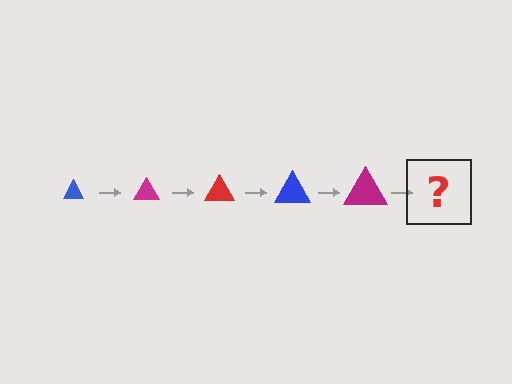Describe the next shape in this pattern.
It should be a red triangle, larger than the previous one.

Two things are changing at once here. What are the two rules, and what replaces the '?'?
The two rules are that the triangle grows larger each step and the color cycles through blue, magenta, and red. The '?' should be a red triangle, larger than the previous one.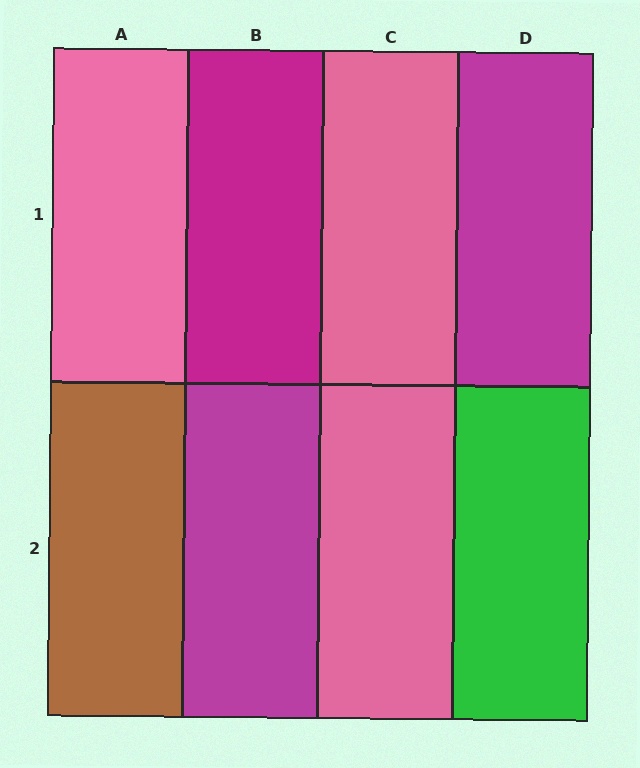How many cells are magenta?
3 cells are magenta.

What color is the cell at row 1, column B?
Magenta.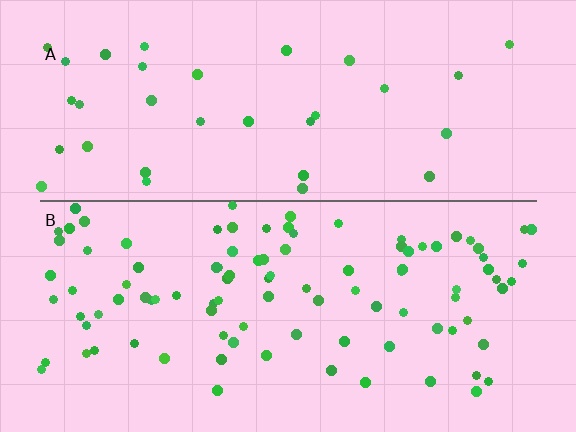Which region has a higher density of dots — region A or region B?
B (the bottom).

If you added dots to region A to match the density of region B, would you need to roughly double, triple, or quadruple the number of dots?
Approximately triple.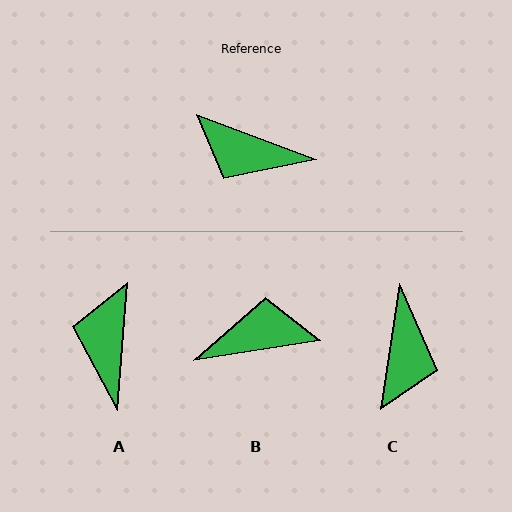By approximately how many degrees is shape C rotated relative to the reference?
Approximately 102 degrees counter-clockwise.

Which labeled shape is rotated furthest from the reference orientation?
B, about 150 degrees away.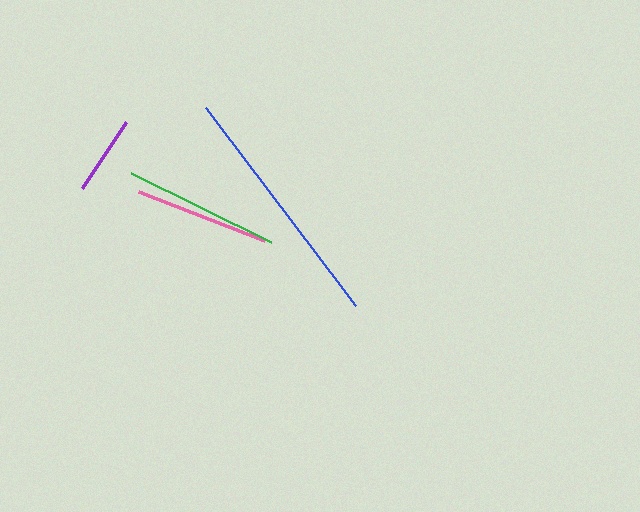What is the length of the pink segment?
The pink segment is approximately 135 pixels long.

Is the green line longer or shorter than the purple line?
The green line is longer than the purple line.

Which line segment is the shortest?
The purple line is the shortest at approximately 80 pixels.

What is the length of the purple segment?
The purple segment is approximately 80 pixels long.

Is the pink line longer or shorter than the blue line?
The blue line is longer than the pink line.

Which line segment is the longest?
The blue line is the longest at approximately 249 pixels.